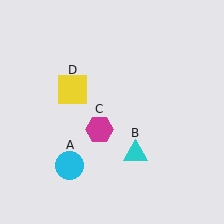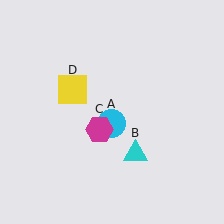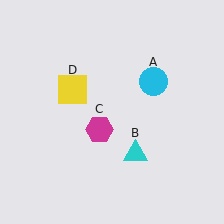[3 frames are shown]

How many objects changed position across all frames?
1 object changed position: cyan circle (object A).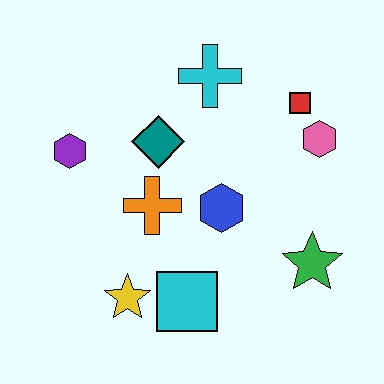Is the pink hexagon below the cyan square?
No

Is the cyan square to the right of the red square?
No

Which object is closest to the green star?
The blue hexagon is closest to the green star.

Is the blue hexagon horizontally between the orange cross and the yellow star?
No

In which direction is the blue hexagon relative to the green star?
The blue hexagon is to the left of the green star.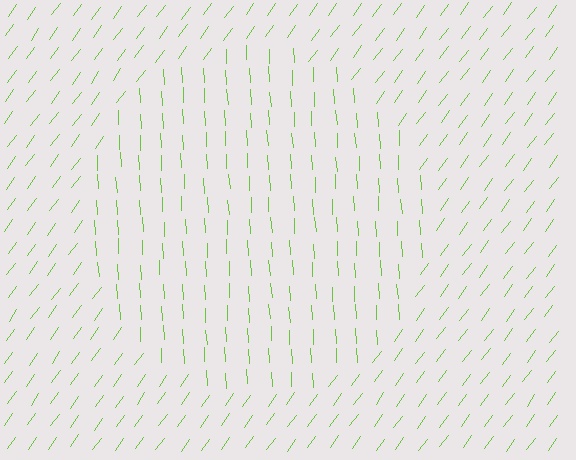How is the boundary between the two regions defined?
The boundary is defined purely by a change in line orientation (approximately 39 degrees difference). All lines are the same color and thickness.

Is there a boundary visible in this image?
Yes, there is a texture boundary formed by a change in line orientation.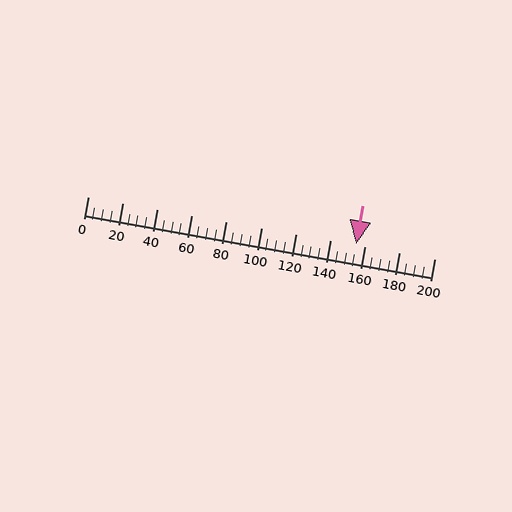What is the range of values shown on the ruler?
The ruler shows values from 0 to 200.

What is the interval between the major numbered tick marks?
The major tick marks are spaced 20 units apart.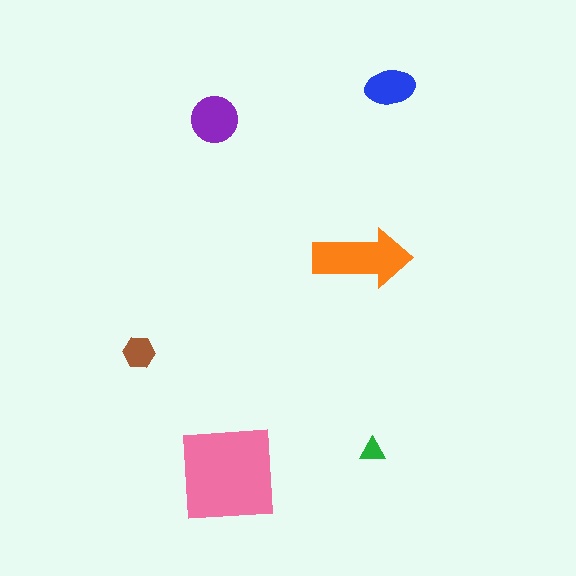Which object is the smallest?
The green triangle.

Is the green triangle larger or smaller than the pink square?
Smaller.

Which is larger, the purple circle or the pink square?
The pink square.